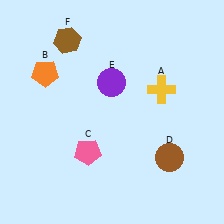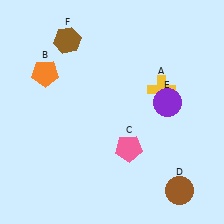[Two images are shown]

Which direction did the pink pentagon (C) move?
The pink pentagon (C) moved right.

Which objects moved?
The objects that moved are: the pink pentagon (C), the brown circle (D), the purple circle (E).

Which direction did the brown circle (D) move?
The brown circle (D) moved down.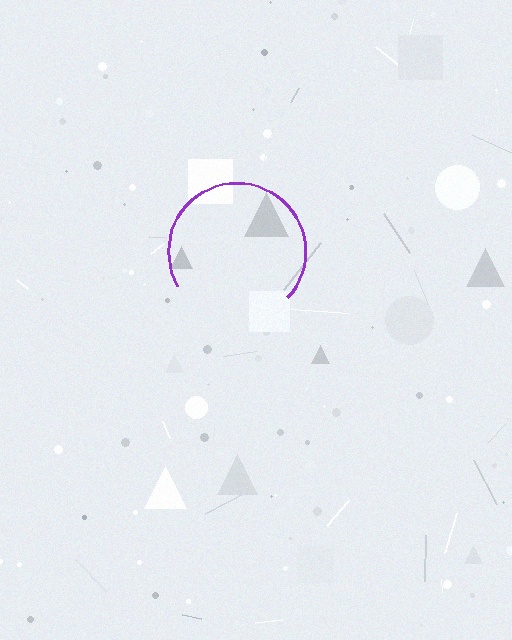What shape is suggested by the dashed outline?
The dashed outline suggests a circle.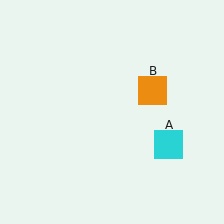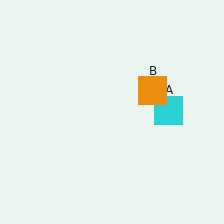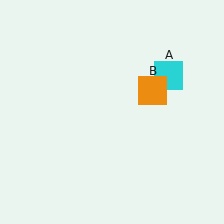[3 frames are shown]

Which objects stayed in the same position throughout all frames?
Orange square (object B) remained stationary.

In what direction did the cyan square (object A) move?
The cyan square (object A) moved up.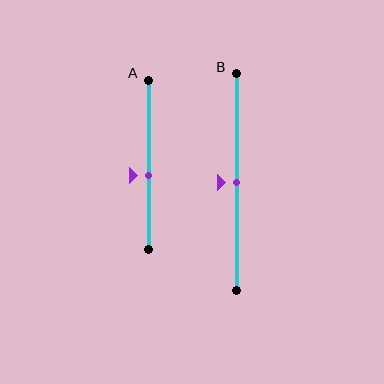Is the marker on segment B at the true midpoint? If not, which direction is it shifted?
Yes, the marker on segment B is at the true midpoint.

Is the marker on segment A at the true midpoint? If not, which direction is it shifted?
No, the marker on segment A is shifted downward by about 6% of the segment length.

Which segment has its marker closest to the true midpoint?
Segment B has its marker closest to the true midpoint.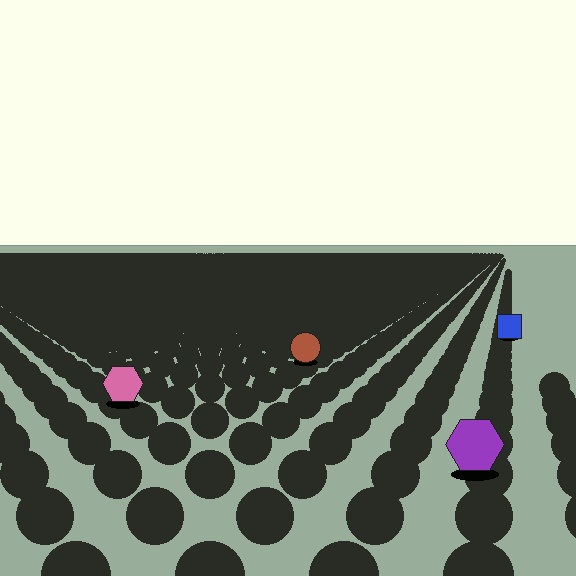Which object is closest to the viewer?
The purple hexagon is closest. The texture marks near it are larger and more spread out.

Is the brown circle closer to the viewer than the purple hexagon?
No. The purple hexagon is closer — you can tell from the texture gradient: the ground texture is coarser near it.